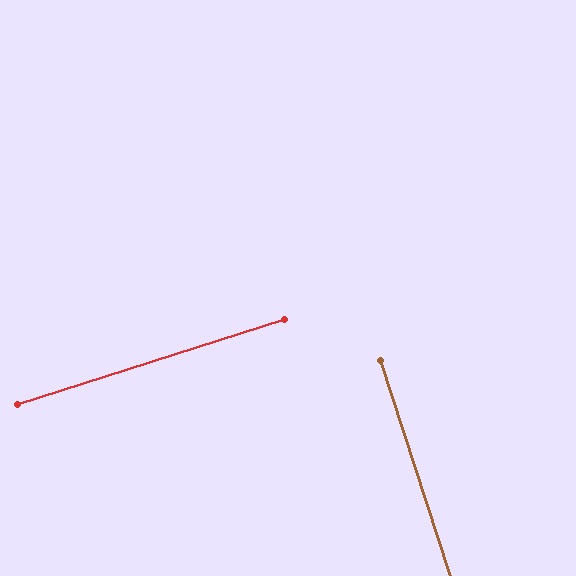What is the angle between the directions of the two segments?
Approximately 90 degrees.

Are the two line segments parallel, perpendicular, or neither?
Perpendicular — they meet at approximately 90°.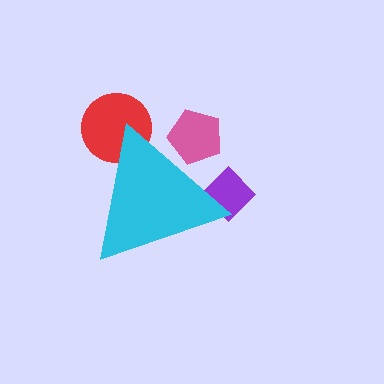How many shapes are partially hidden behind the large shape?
3 shapes are partially hidden.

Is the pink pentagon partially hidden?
Yes, the pink pentagon is partially hidden behind the cyan triangle.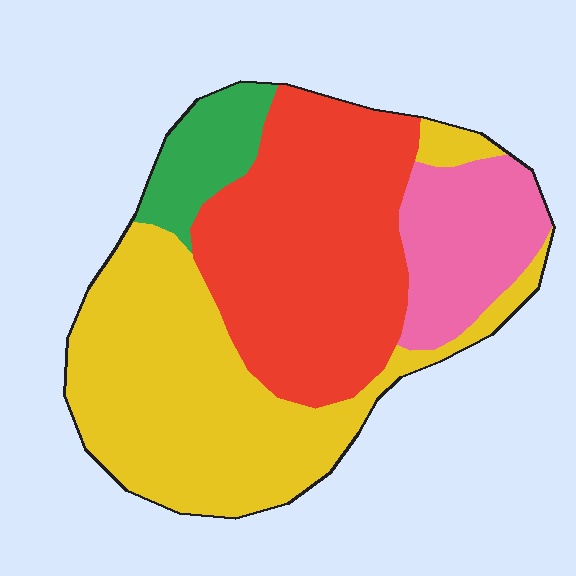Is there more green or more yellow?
Yellow.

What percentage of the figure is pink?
Pink covers around 15% of the figure.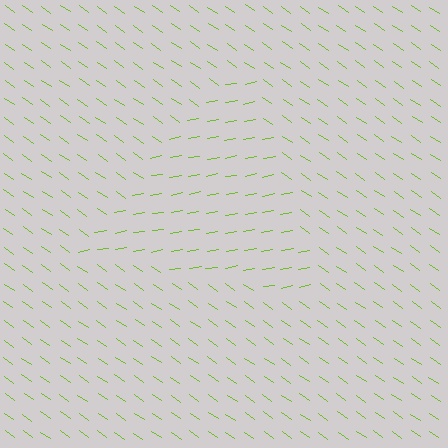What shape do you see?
I see a triangle.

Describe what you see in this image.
The image is filled with small lime line segments. A triangle region in the image has lines oriented differently from the surrounding lines, creating a visible texture boundary.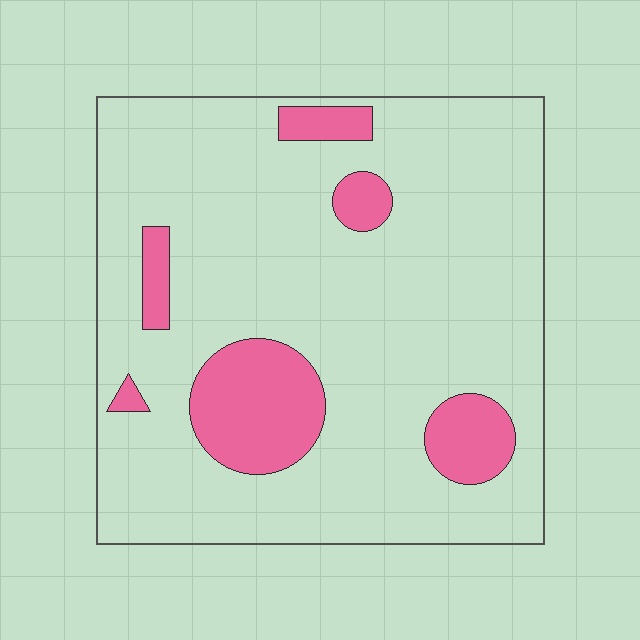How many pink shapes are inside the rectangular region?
6.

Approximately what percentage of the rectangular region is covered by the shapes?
Approximately 15%.